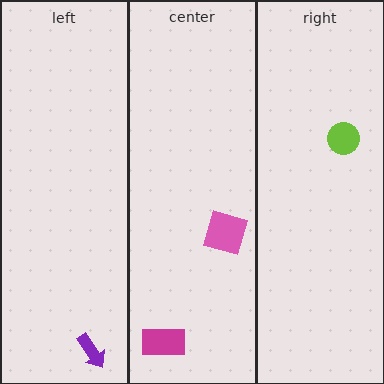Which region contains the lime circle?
The right region.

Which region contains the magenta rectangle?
The center region.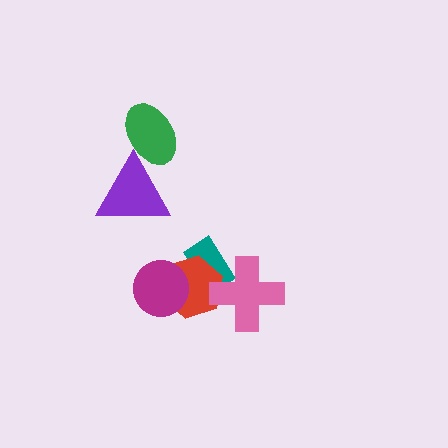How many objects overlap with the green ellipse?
1 object overlaps with the green ellipse.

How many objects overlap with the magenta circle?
1 object overlaps with the magenta circle.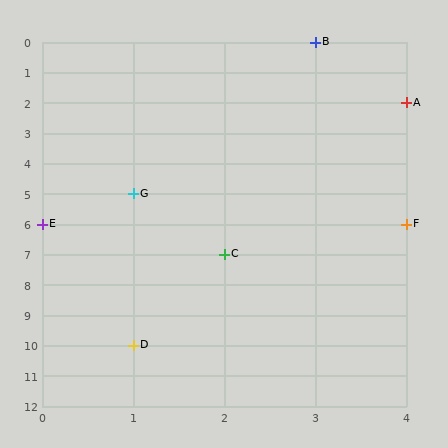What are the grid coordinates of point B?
Point B is at grid coordinates (3, 0).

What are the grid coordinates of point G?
Point G is at grid coordinates (1, 5).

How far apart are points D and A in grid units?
Points D and A are 3 columns and 8 rows apart (about 8.5 grid units diagonally).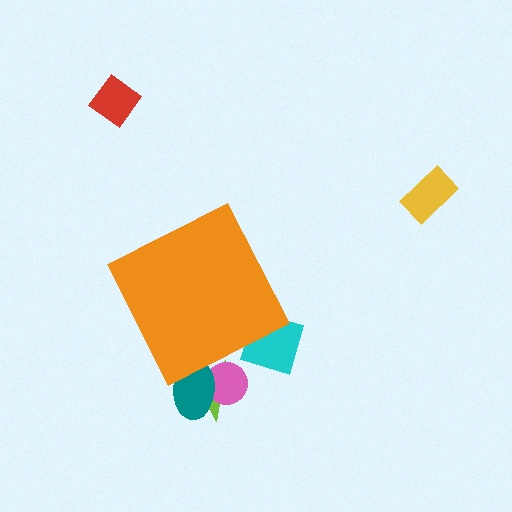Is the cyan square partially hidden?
Yes, the cyan square is partially hidden behind the orange diamond.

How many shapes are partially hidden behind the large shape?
4 shapes are partially hidden.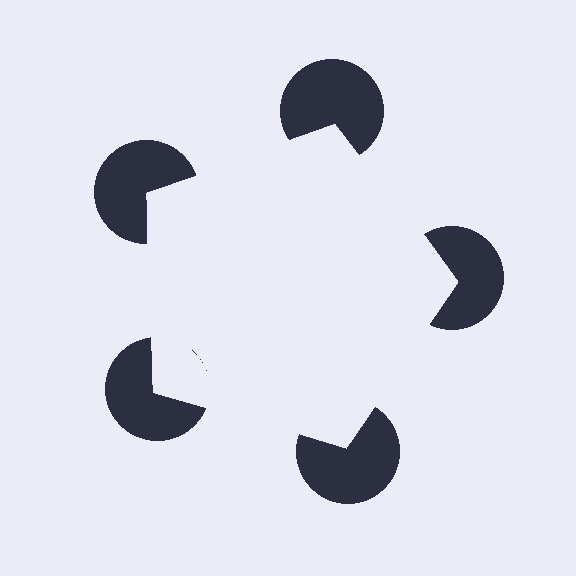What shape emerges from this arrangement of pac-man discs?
An illusory pentagon — its edges are inferred from the aligned wedge cuts in the pac-man discs, not physically drawn.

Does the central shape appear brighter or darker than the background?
It typically appears slightly brighter than the background, even though no actual brightness change is drawn.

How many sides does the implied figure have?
5 sides.